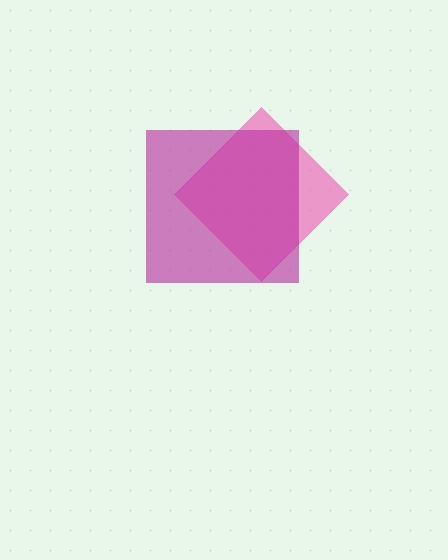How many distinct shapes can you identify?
There are 2 distinct shapes: a pink diamond, a magenta square.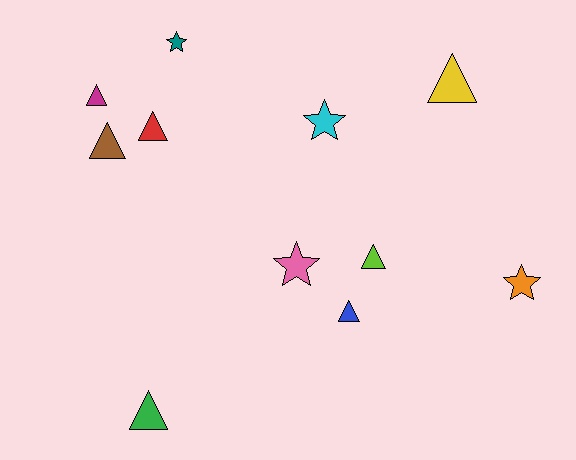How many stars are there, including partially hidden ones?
There are 4 stars.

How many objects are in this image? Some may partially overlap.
There are 11 objects.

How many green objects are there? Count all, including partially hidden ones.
There is 1 green object.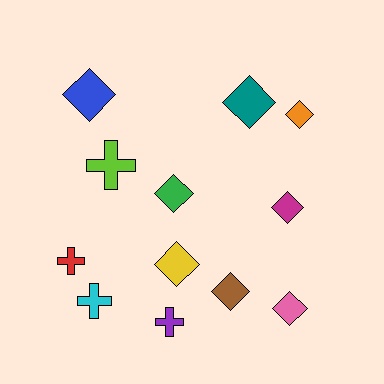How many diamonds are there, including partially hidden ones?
There are 8 diamonds.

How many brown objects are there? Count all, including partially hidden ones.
There is 1 brown object.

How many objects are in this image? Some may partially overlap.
There are 12 objects.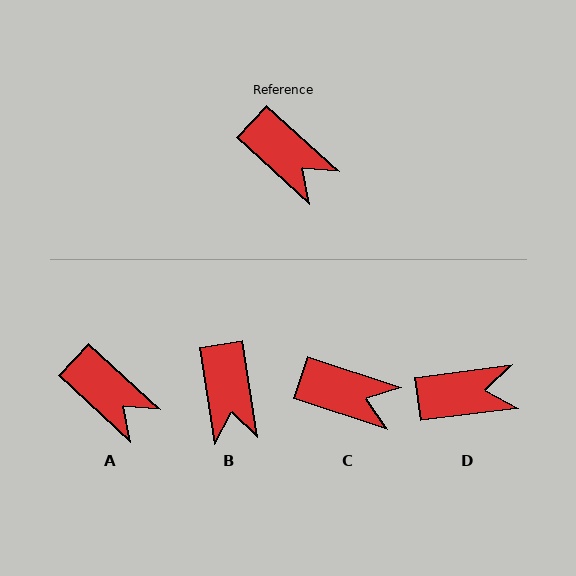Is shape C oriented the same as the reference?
No, it is off by about 24 degrees.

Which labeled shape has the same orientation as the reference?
A.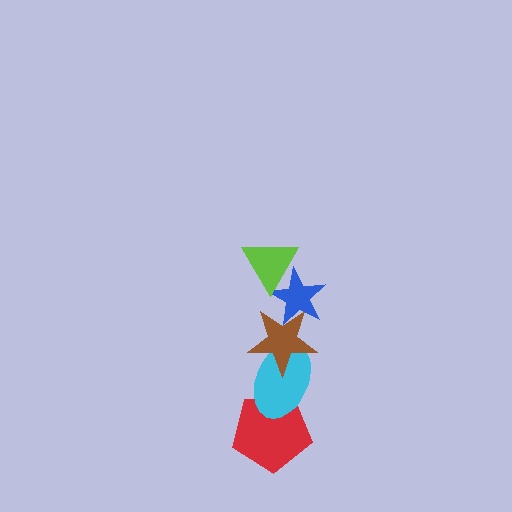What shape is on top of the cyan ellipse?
The brown star is on top of the cyan ellipse.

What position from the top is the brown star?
The brown star is 3rd from the top.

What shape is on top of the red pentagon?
The cyan ellipse is on top of the red pentagon.